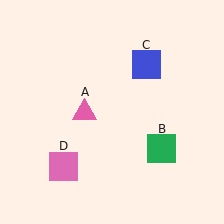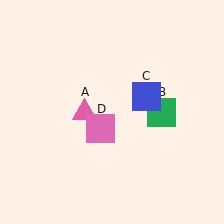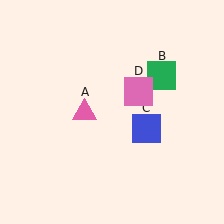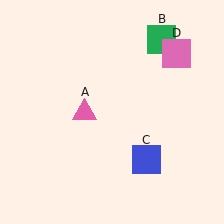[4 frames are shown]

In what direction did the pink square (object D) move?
The pink square (object D) moved up and to the right.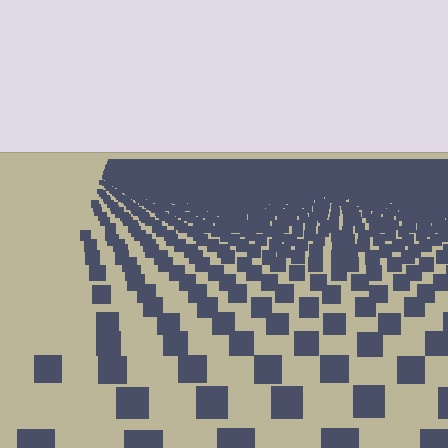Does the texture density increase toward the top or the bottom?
Density increases toward the top.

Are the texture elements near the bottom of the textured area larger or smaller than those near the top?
Larger. Near the bottom, elements are closer to the viewer and appear at a bigger on-screen size.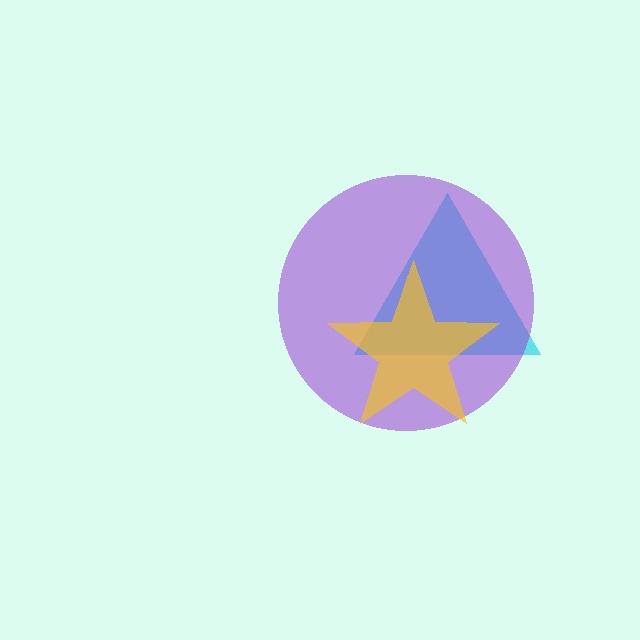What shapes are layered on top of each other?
The layered shapes are: a cyan triangle, a purple circle, a yellow star.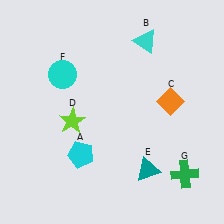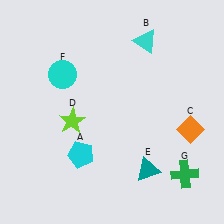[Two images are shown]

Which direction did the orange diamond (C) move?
The orange diamond (C) moved down.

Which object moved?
The orange diamond (C) moved down.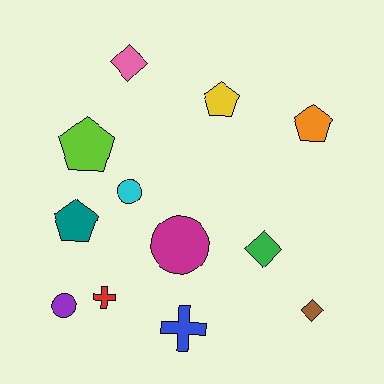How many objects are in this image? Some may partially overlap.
There are 12 objects.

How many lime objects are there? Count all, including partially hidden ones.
There is 1 lime object.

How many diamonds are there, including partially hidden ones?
There are 3 diamonds.